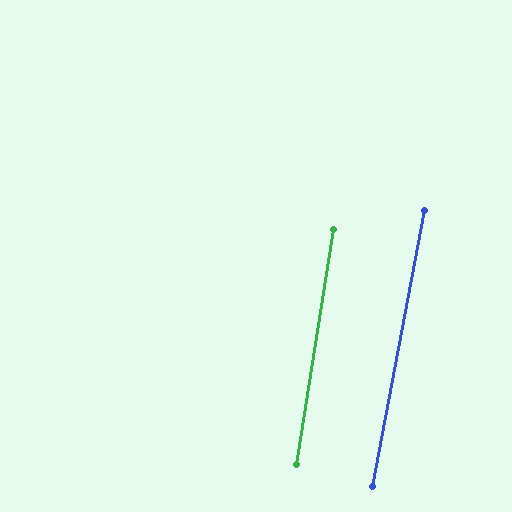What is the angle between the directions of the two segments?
Approximately 2 degrees.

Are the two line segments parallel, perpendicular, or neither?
Parallel — their directions differ by only 1.7°.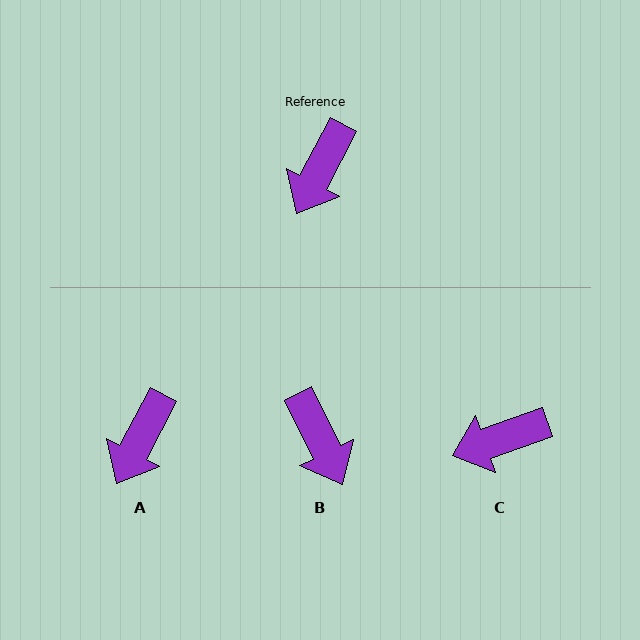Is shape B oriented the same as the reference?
No, it is off by about 54 degrees.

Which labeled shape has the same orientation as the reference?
A.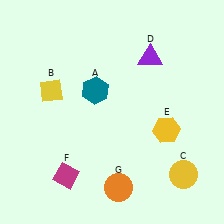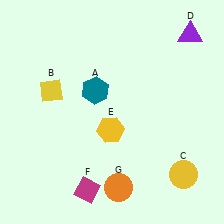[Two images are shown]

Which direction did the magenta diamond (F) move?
The magenta diamond (F) moved right.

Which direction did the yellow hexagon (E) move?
The yellow hexagon (E) moved left.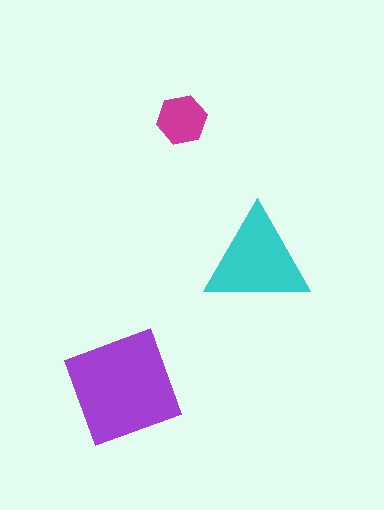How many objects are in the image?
There are 3 objects in the image.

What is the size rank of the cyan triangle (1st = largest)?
2nd.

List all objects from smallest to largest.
The magenta hexagon, the cyan triangle, the purple square.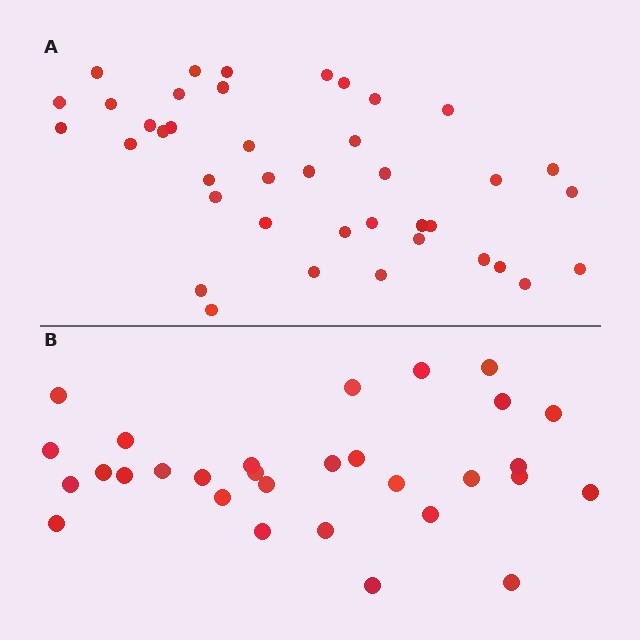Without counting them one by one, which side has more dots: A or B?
Region A (the top region) has more dots.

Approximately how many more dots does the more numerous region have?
Region A has roughly 10 or so more dots than region B.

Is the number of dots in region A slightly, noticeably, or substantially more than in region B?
Region A has noticeably more, but not dramatically so. The ratio is roughly 1.3 to 1.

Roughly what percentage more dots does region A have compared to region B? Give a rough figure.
About 35% more.